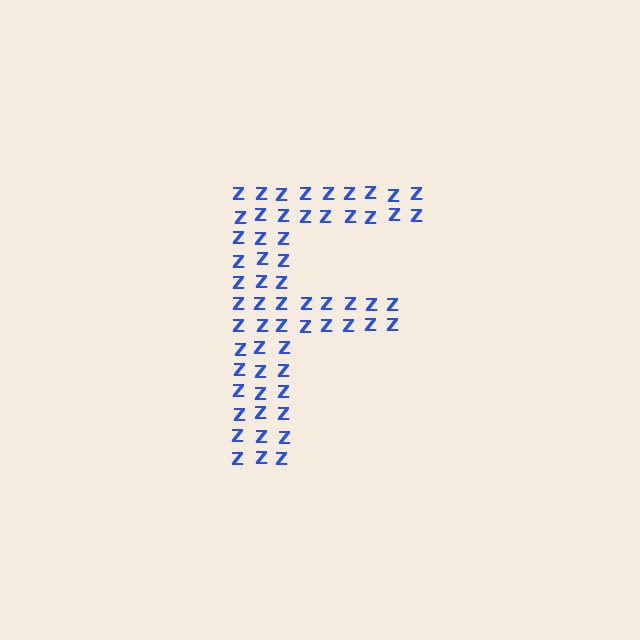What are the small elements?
The small elements are letter Z's.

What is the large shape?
The large shape is the letter F.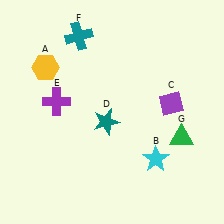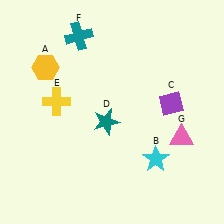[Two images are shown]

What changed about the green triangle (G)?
In Image 1, G is green. In Image 2, it changed to pink.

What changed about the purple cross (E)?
In Image 1, E is purple. In Image 2, it changed to yellow.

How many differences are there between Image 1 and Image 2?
There are 2 differences between the two images.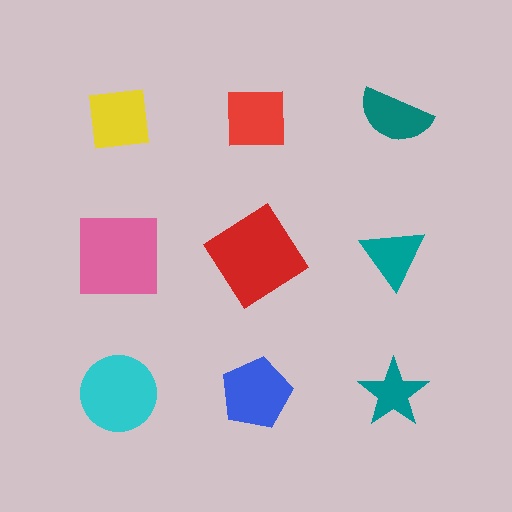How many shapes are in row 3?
3 shapes.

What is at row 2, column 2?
A red diamond.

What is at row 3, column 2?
A blue pentagon.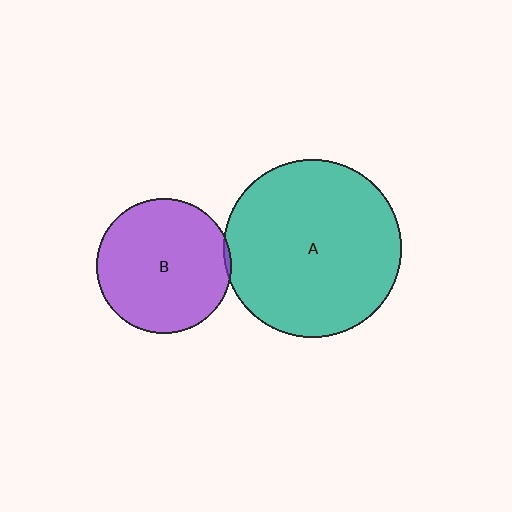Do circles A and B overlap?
Yes.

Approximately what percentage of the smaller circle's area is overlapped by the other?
Approximately 5%.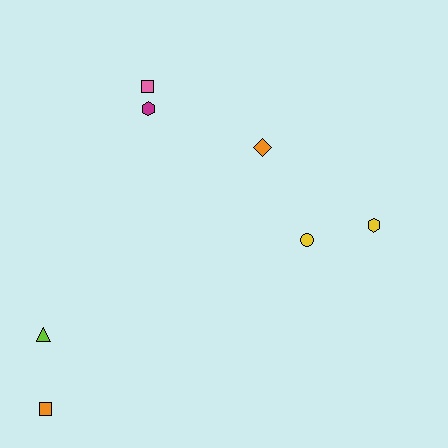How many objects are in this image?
There are 7 objects.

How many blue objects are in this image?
There are no blue objects.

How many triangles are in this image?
There is 1 triangle.